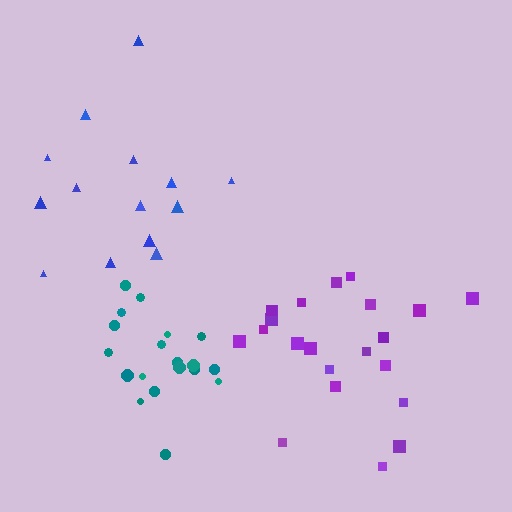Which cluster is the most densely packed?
Teal.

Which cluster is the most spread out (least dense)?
Blue.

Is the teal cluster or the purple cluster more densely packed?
Teal.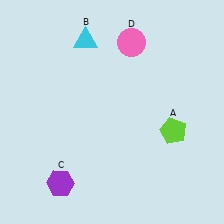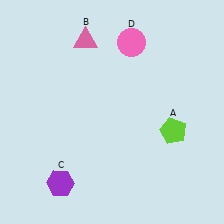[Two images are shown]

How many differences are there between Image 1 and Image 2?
There is 1 difference between the two images.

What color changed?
The triangle (B) changed from cyan in Image 1 to pink in Image 2.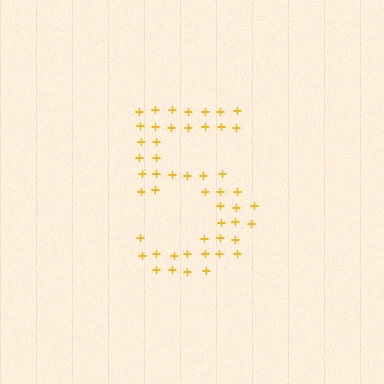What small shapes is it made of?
It is made of small plus signs.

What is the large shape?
The large shape is the digit 5.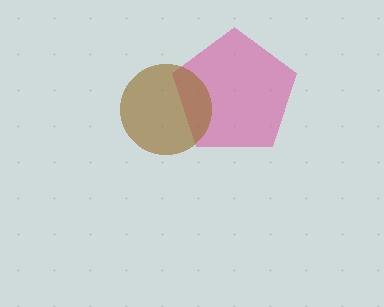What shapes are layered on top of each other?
The layered shapes are: a magenta pentagon, a brown circle.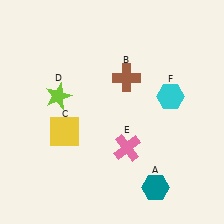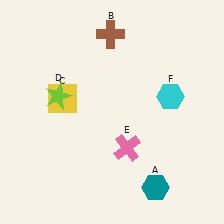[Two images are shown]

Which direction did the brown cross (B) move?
The brown cross (B) moved up.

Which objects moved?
The objects that moved are: the brown cross (B), the yellow square (C).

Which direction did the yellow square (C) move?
The yellow square (C) moved up.